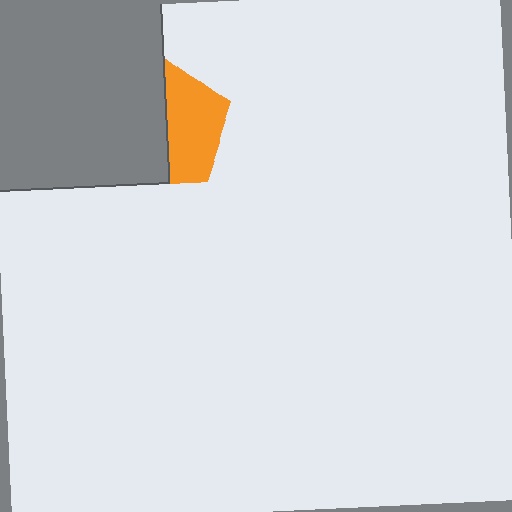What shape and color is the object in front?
The object in front is a gray rectangle.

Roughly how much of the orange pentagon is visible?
About half of it is visible (roughly 46%).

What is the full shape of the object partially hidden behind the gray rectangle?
The partially hidden object is an orange pentagon.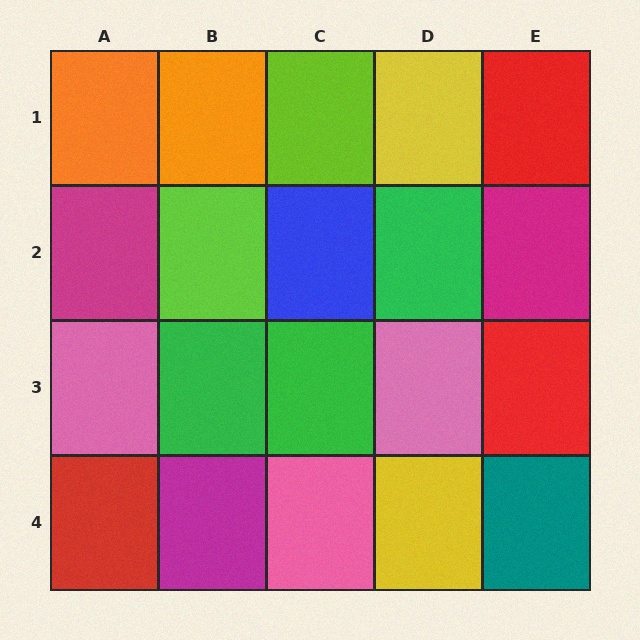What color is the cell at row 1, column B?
Orange.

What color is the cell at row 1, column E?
Red.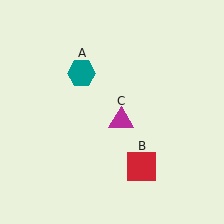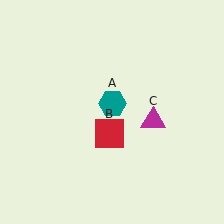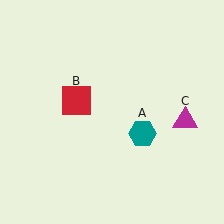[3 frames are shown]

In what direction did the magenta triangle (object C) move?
The magenta triangle (object C) moved right.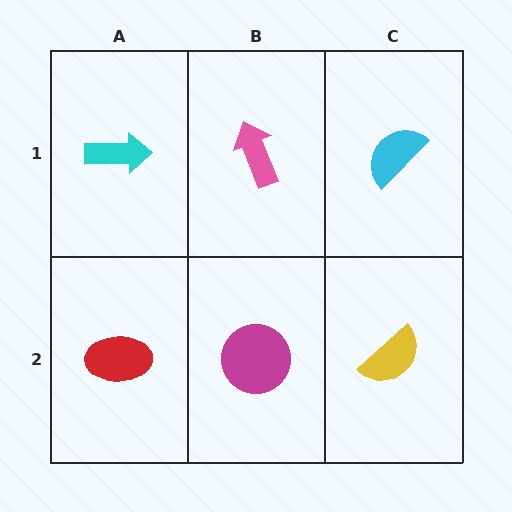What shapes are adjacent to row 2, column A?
A cyan arrow (row 1, column A), a magenta circle (row 2, column B).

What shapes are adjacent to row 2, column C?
A cyan semicircle (row 1, column C), a magenta circle (row 2, column B).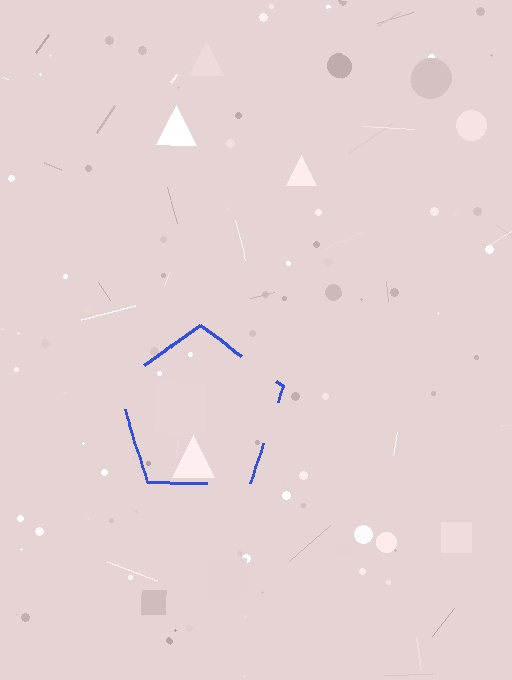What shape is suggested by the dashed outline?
The dashed outline suggests a pentagon.